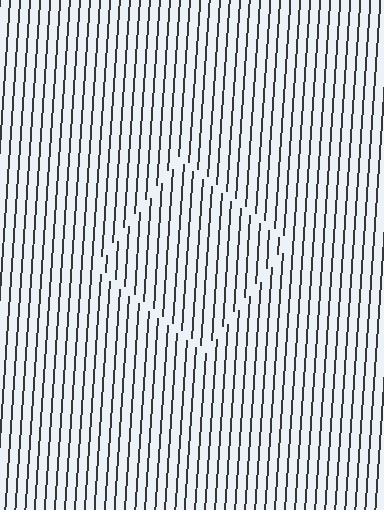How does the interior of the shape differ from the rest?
The interior of the shape contains the same grating, shifted by half a period — the contour is defined by the phase discontinuity where line-ends from the inner and outer gratings abut.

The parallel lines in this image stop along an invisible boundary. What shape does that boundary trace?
An illusory square. The interior of the shape contains the same grating, shifted by half a period — the contour is defined by the phase discontinuity where line-ends from the inner and outer gratings abut.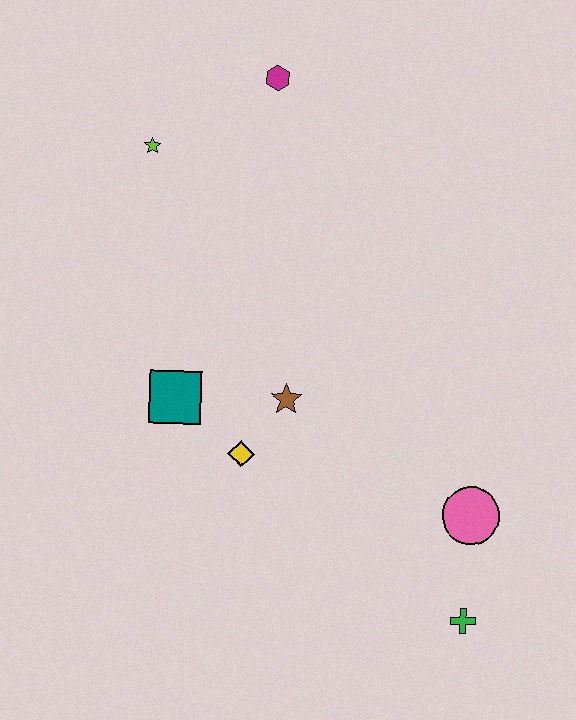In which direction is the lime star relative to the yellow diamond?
The lime star is above the yellow diamond.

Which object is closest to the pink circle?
The green cross is closest to the pink circle.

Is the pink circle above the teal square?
No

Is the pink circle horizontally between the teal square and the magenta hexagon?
No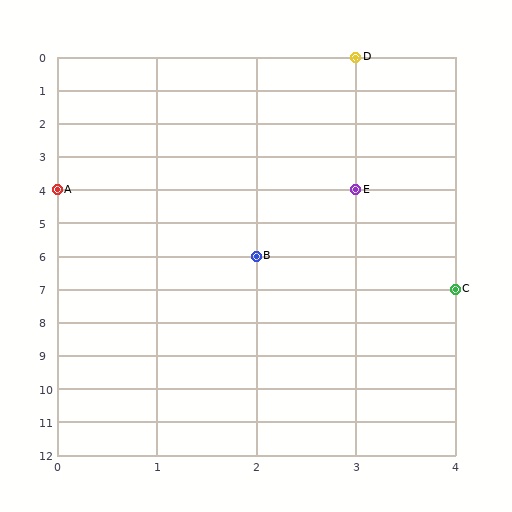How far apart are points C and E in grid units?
Points C and E are 1 column and 3 rows apart (about 3.2 grid units diagonally).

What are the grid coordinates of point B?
Point B is at grid coordinates (2, 6).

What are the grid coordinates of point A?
Point A is at grid coordinates (0, 4).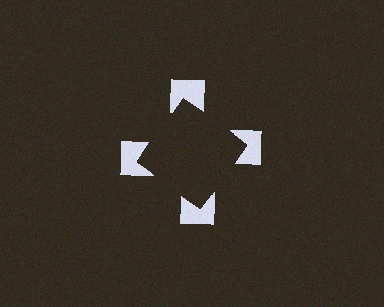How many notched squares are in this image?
There are 4 — one at each vertex of the illusory square.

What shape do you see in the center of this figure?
An illusory square — its edges are inferred from the aligned wedge cuts in the notched squares, not physically drawn.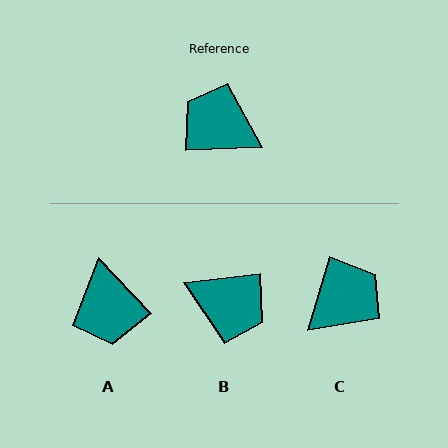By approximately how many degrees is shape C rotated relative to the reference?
Approximately 109 degrees clockwise.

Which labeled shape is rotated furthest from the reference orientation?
B, about 175 degrees away.